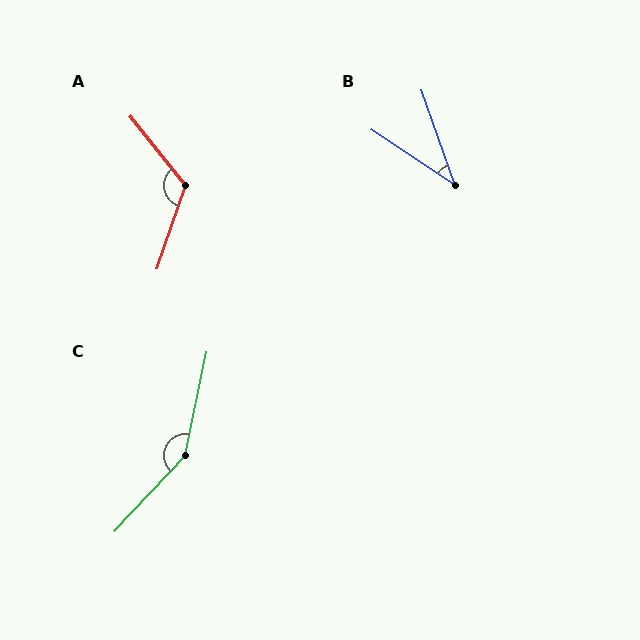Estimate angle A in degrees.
Approximately 122 degrees.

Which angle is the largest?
C, at approximately 149 degrees.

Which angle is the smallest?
B, at approximately 37 degrees.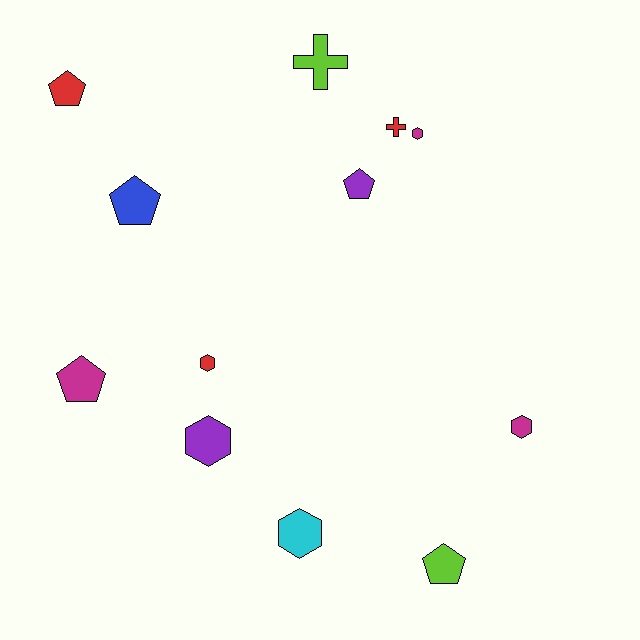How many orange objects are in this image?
There are no orange objects.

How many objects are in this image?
There are 12 objects.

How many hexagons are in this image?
There are 5 hexagons.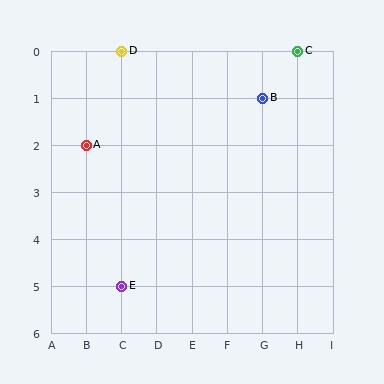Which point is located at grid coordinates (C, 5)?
Point E is at (C, 5).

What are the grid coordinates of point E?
Point E is at grid coordinates (C, 5).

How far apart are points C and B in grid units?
Points C and B are 1 column and 1 row apart (about 1.4 grid units diagonally).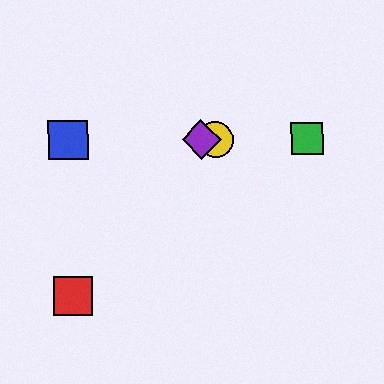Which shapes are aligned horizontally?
The blue square, the green square, the yellow circle, the purple diamond are aligned horizontally.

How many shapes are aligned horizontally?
4 shapes (the blue square, the green square, the yellow circle, the purple diamond) are aligned horizontally.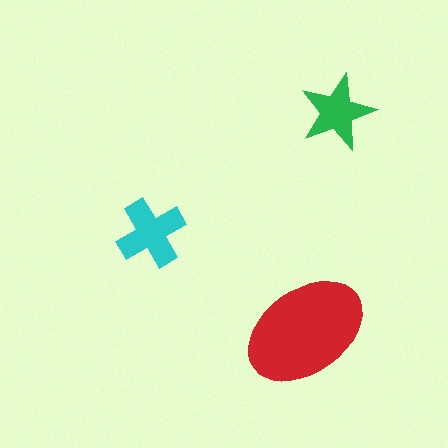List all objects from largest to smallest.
The red ellipse, the cyan cross, the green star.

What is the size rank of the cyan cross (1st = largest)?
2nd.